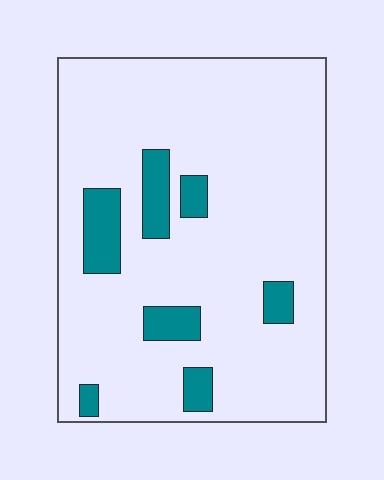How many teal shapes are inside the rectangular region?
7.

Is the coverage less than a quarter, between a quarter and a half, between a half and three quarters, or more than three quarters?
Less than a quarter.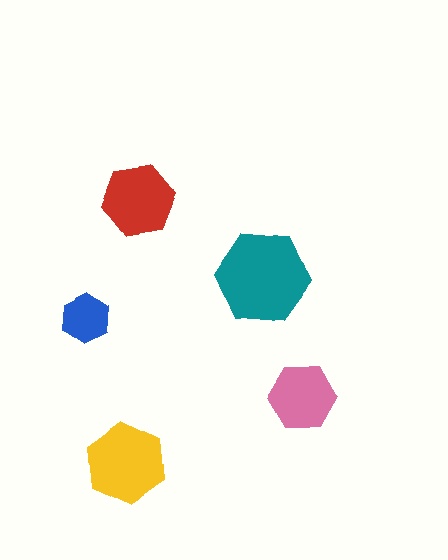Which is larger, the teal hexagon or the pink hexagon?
The teal one.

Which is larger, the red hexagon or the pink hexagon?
The red one.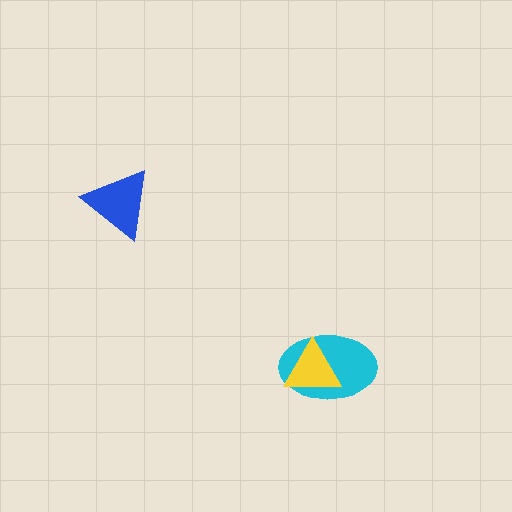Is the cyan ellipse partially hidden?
Yes, it is partially covered by another shape.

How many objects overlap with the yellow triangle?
1 object overlaps with the yellow triangle.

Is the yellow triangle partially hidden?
No, no other shape covers it.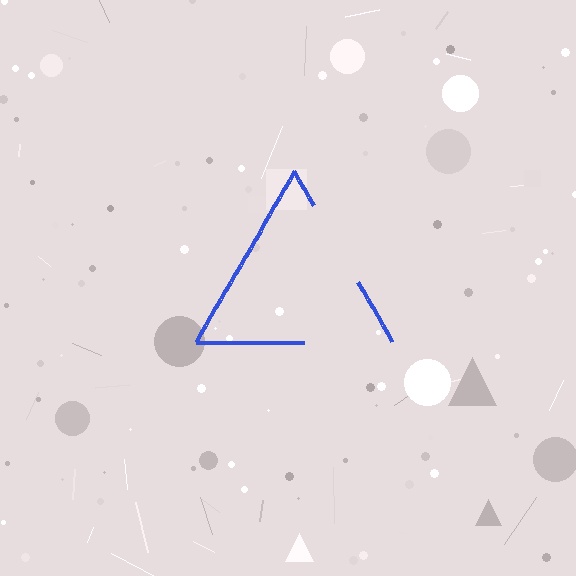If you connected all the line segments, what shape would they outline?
They would outline a triangle.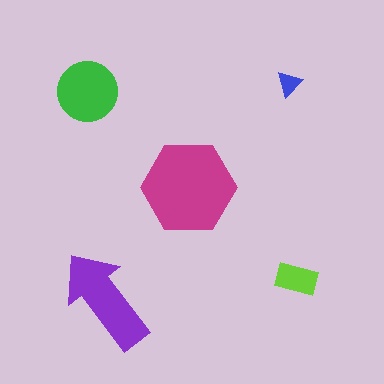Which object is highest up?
The blue triangle is topmost.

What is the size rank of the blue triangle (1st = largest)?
5th.